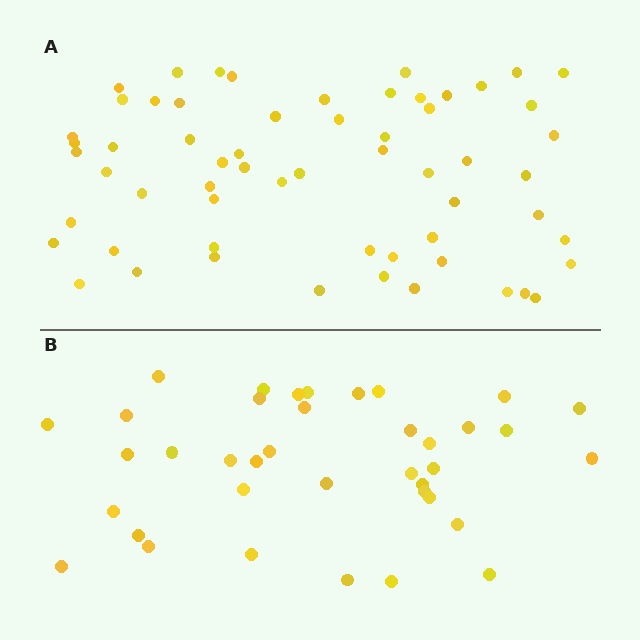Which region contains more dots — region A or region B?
Region A (the top region) has more dots.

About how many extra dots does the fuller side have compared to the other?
Region A has approximately 20 more dots than region B.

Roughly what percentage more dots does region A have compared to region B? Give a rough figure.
About 60% more.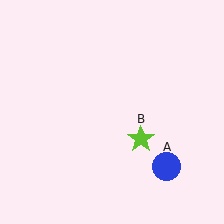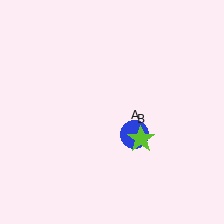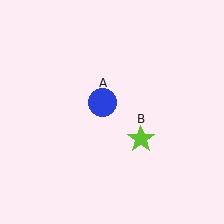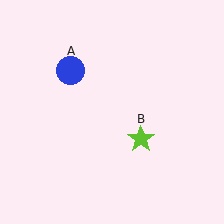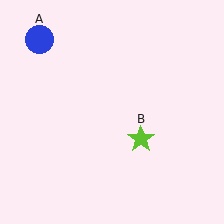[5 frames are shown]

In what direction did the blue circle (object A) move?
The blue circle (object A) moved up and to the left.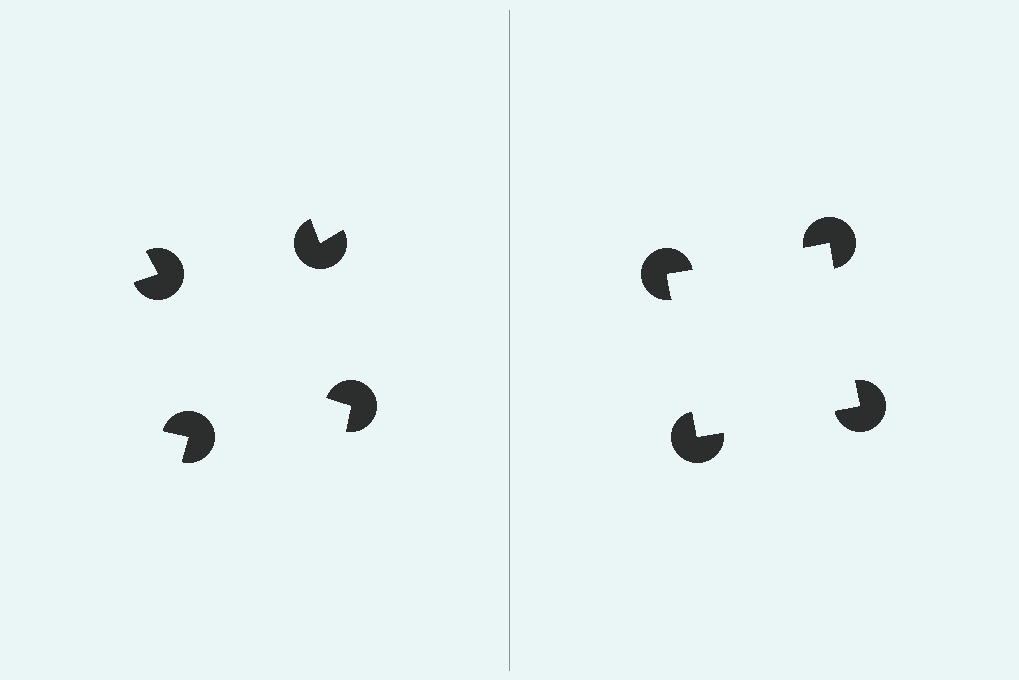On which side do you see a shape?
An illusory square appears on the right side. On the left side the wedge cuts are rotated, so no coherent shape forms.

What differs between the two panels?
The pac-man discs are positioned identically on both sides; only the wedge orientations differ. On the right they align to a square; on the left they are misaligned.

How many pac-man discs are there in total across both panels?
8 — 4 on each side.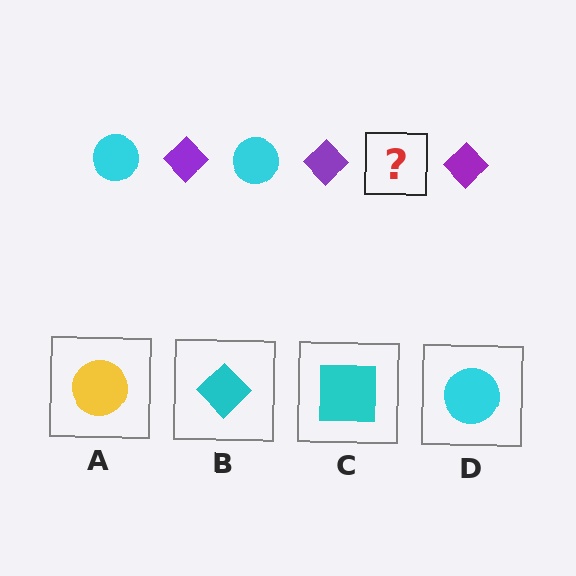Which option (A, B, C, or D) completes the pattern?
D.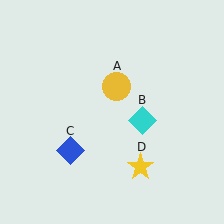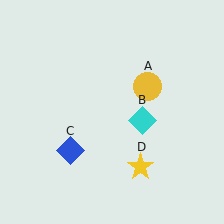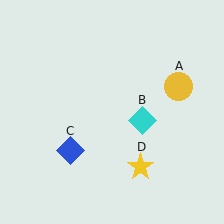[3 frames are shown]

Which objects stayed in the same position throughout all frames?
Cyan diamond (object B) and blue diamond (object C) and yellow star (object D) remained stationary.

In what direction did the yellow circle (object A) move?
The yellow circle (object A) moved right.